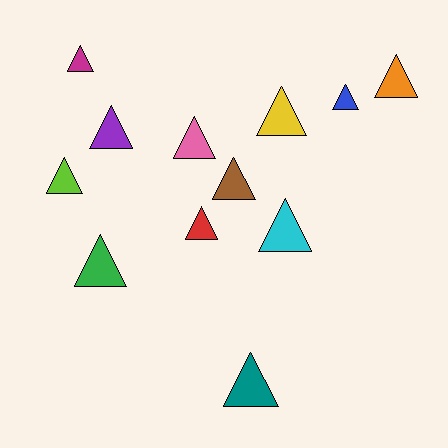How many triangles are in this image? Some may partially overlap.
There are 12 triangles.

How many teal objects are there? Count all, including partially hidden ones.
There is 1 teal object.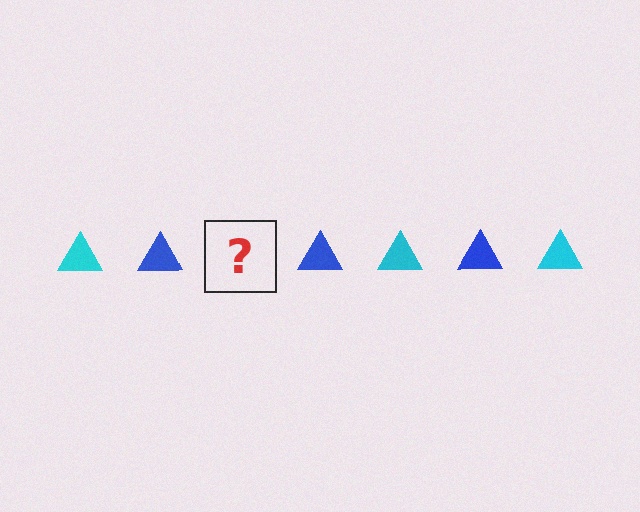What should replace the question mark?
The question mark should be replaced with a cyan triangle.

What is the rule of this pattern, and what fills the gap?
The rule is that the pattern cycles through cyan, blue triangles. The gap should be filled with a cyan triangle.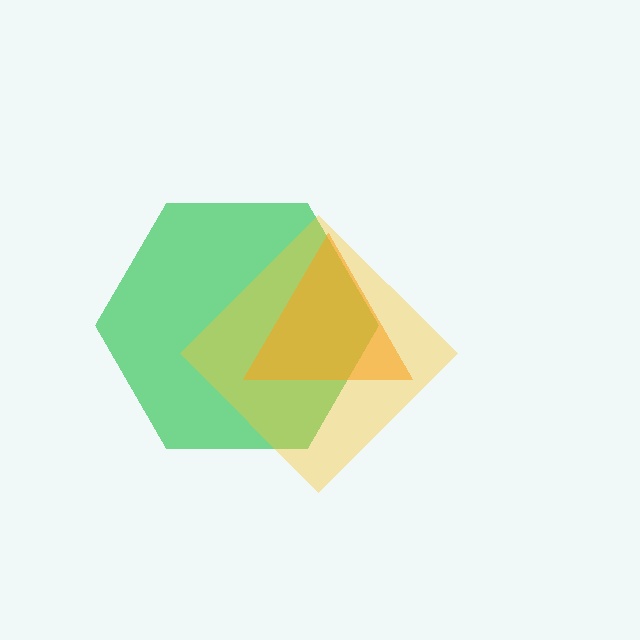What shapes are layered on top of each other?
The layered shapes are: a green hexagon, an orange triangle, a yellow diamond.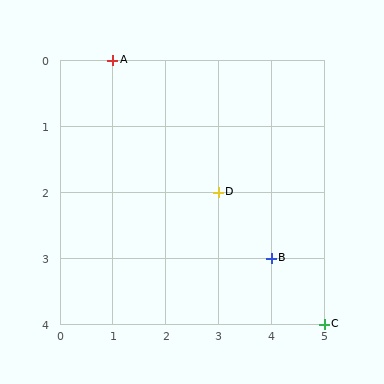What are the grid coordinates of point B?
Point B is at grid coordinates (4, 3).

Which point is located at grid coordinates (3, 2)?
Point D is at (3, 2).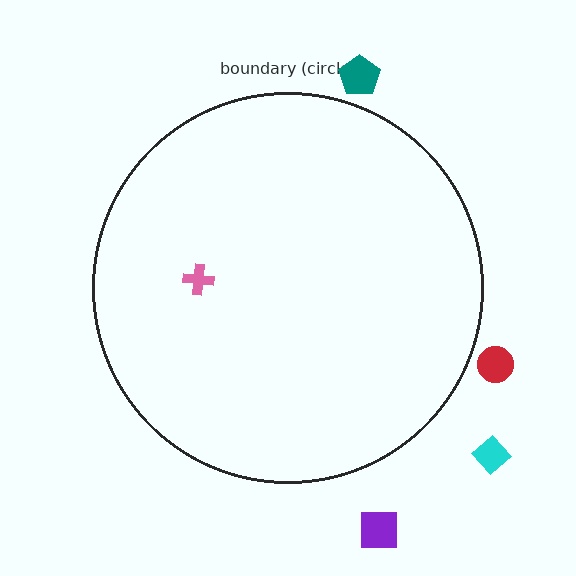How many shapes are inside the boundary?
1 inside, 4 outside.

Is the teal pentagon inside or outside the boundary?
Outside.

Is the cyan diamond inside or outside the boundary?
Outside.